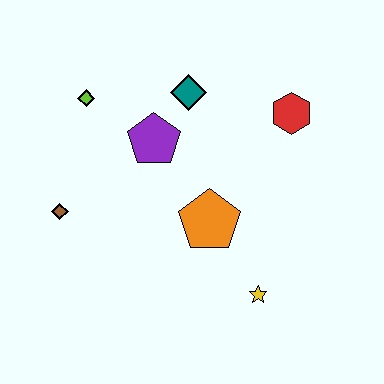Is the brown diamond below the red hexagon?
Yes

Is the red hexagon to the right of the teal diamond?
Yes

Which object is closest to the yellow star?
The orange pentagon is closest to the yellow star.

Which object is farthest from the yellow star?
The lime diamond is farthest from the yellow star.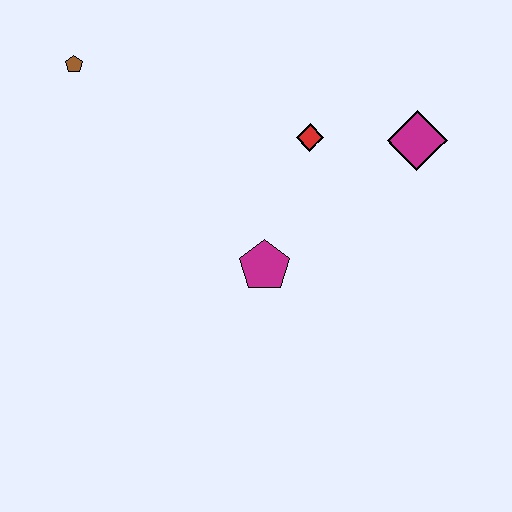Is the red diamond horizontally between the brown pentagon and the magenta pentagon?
No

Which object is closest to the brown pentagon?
The red diamond is closest to the brown pentagon.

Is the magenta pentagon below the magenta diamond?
Yes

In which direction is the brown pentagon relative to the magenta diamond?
The brown pentagon is to the left of the magenta diamond.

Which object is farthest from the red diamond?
The brown pentagon is farthest from the red diamond.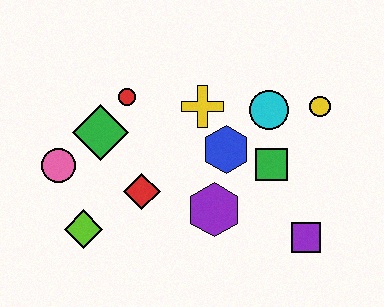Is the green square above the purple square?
Yes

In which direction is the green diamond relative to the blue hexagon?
The green diamond is to the left of the blue hexagon.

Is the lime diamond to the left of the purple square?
Yes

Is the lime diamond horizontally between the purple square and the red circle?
No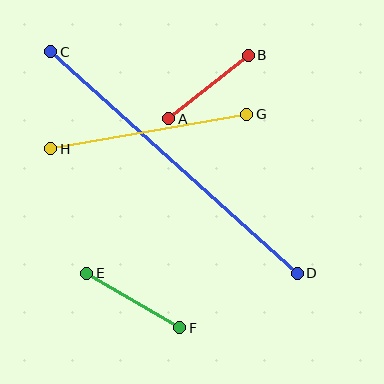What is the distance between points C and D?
The distance is approximately 332 pixels.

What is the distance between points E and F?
The distance is approximately 108 pixels.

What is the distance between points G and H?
The distance is approximately 199 pixels.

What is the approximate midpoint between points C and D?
The midpoint is at approximately (174, 163) pixels.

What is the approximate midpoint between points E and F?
The midpoint is at approximately (133, 301) pixels.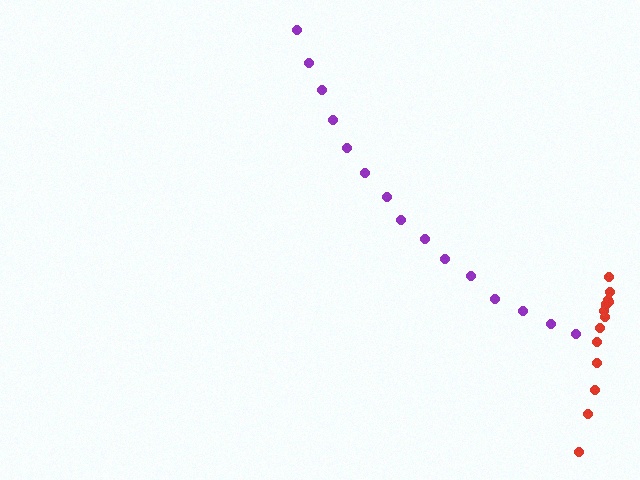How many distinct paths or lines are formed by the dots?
There are 2 distinct paths.